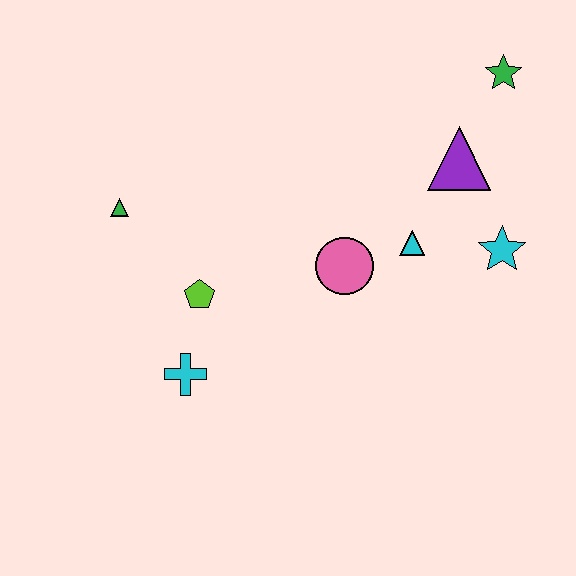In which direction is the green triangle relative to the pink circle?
The green triangle is to the left of the pink circle.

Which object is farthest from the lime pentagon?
The green star is farthest from the lime pentagon.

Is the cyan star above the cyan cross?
Yes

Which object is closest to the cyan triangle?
The pink circle is closest to the cyan triangle.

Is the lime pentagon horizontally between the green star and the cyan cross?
Yes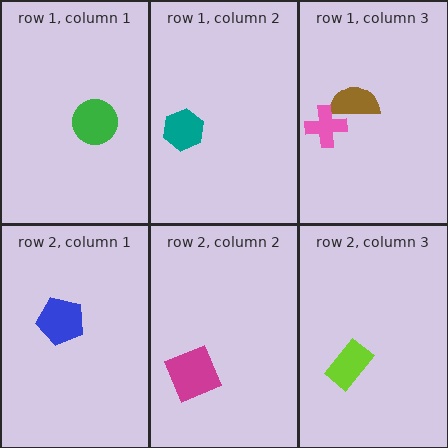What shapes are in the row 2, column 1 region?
The blue pentagon.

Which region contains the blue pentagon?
The row 2, column 1 region.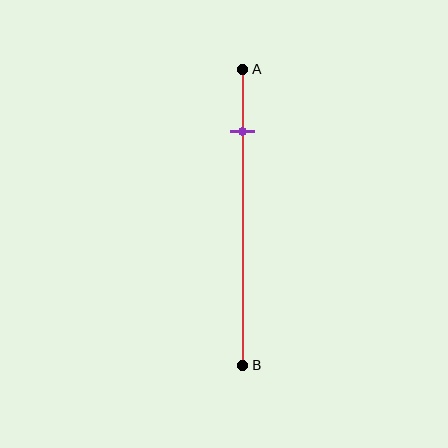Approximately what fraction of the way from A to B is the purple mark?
The purple mark is approximately 20% of the way from A to B.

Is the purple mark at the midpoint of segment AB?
No, the mark is at about 20% from A, not at the 50% midpoint.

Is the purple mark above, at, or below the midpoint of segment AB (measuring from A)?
The purple mark is above the midpoint of segment AB.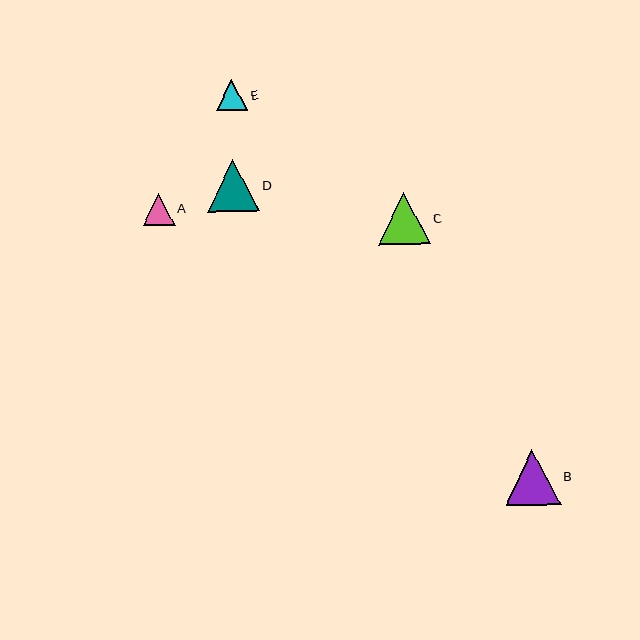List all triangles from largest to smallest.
From largest to smallest: B, D, C, A, E.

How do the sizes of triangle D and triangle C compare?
Triangle D and triangle C are approximately the same size.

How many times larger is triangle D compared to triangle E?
Triangle D is approximately 1.7 times the size of triangle E.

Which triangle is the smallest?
Triangle E is the smallest with a size of approximately 31 pixels.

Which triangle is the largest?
Triangle B is the largest with a size of approximately 55 pixels.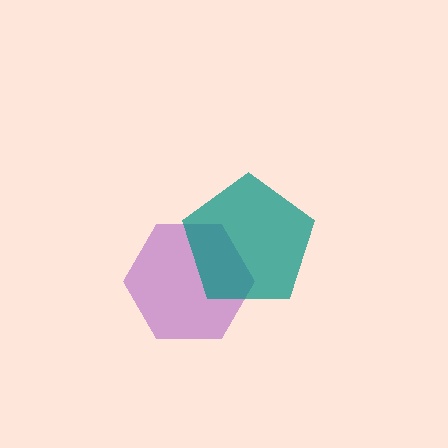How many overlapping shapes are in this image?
There are 2 overlapping shapes in the image.